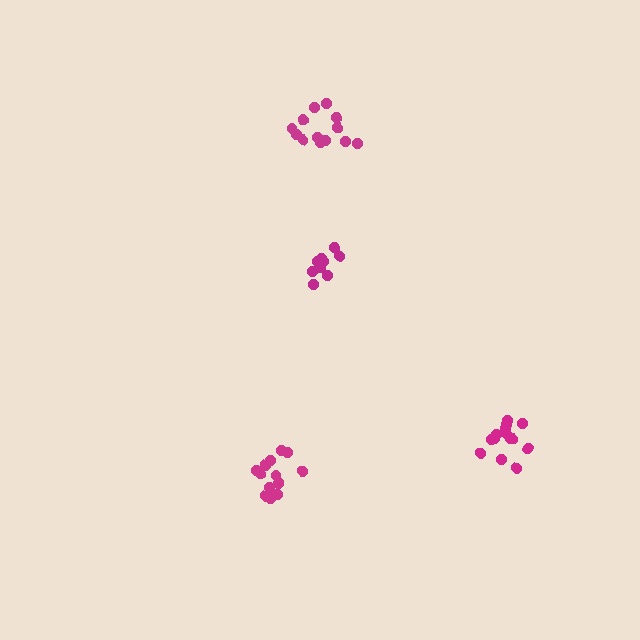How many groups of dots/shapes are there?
There are 4 groups.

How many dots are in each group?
Group 1: 13 dots, Group 2: 14 dots, Group 3: 13 dots, Group 4: 9 dots (49 total).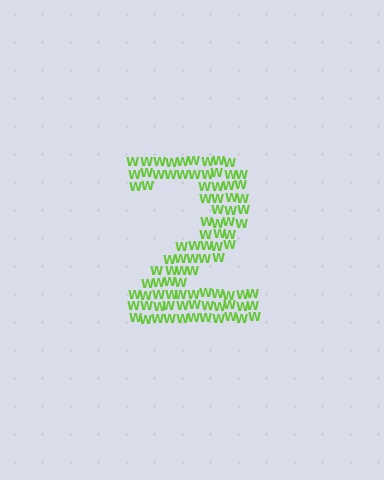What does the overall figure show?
The overall figure shows the digit 2.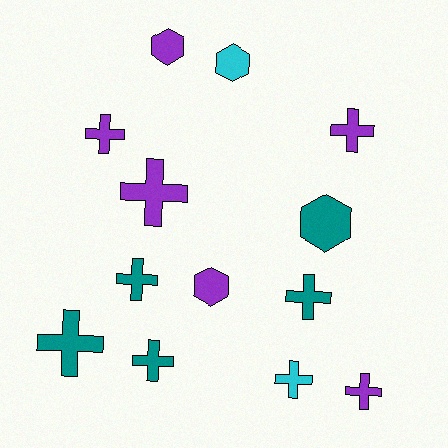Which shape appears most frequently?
Cross, with 9 objects.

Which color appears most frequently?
Purple, with 6 objects.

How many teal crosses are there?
There are 4 teal crosses.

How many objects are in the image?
There are 13 objects.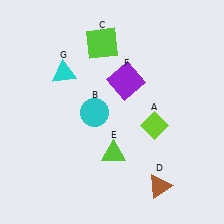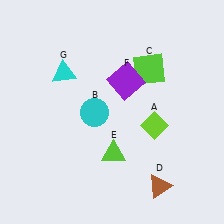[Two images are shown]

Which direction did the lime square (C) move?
The lime square (C) moved right.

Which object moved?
The lime square (C) moved right.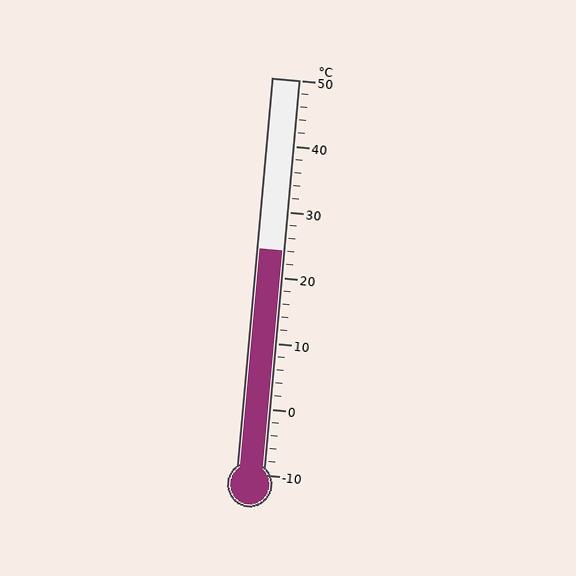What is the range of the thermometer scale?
The thermometer scale ranges from -10°C to 50°C.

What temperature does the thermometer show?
The thermometer shows approximately 24°C.